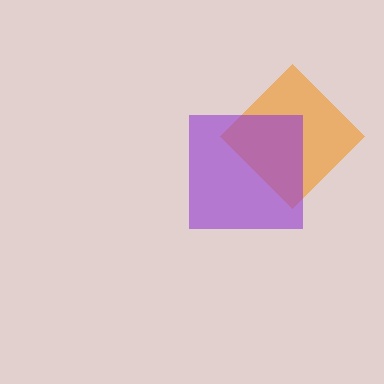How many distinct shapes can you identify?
There are 2 distinct shapes: an orange diamond, a purple square.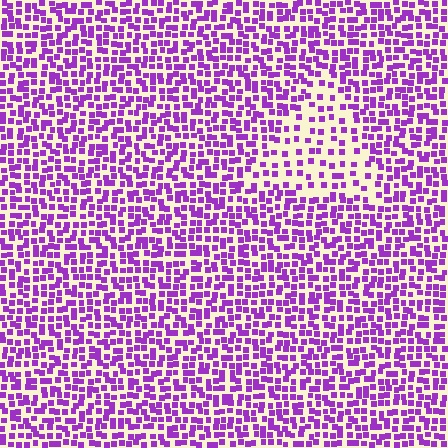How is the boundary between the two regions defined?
The boundary is defined by a change in element density (approximately 2.1x ratio). All elements are the same color, size, and shape.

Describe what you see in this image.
The image contains small purple elements arranged at two different densities. A triangle-shaped region is visible where the elements are less densely packed than the surrounding area.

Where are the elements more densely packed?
The elements are more densely packed outside the triangle boundary.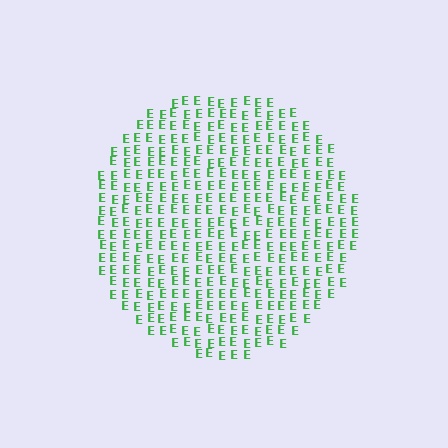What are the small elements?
The small elements are letter E's.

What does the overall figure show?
The overall figure shows a circle.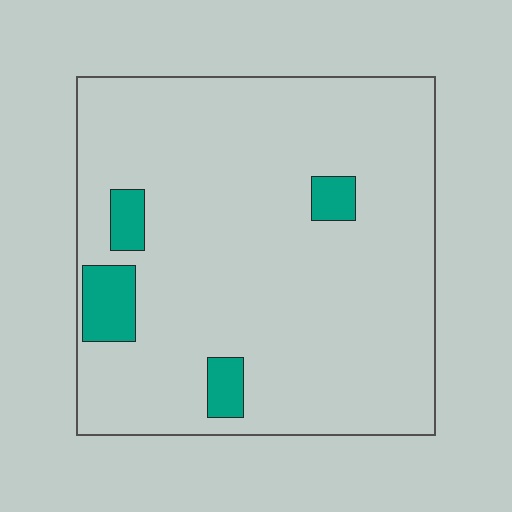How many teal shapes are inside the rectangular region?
4.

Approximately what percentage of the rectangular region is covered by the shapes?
Approximately 10%.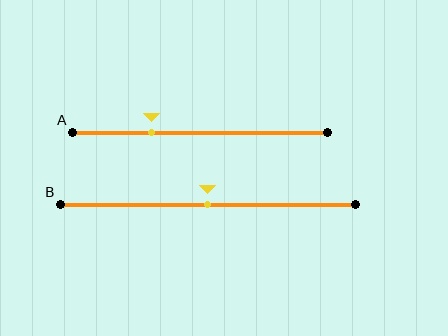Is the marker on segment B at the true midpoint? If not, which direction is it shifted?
Yes, the marker on segment B is at the true midpoint.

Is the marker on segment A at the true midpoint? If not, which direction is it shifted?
No, the marker on segment A is shifted to the left by about 19% of the segment length.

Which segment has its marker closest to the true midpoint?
Segment B has its marker closest to the true midpoint.